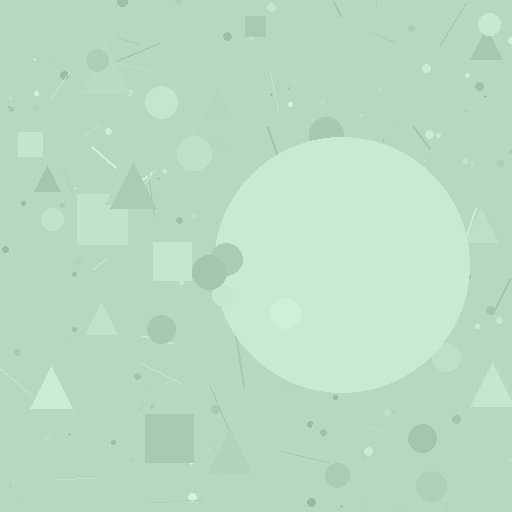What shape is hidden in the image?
A circle is hidden in the image.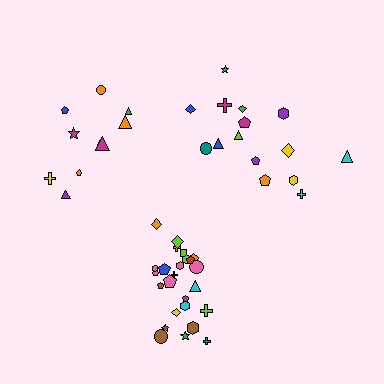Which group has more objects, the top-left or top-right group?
The top-right group.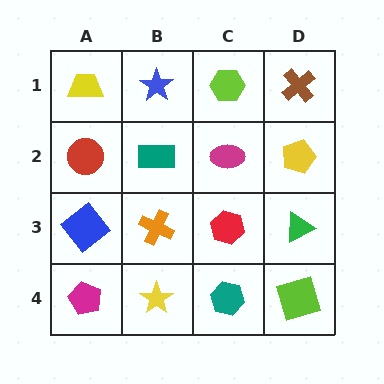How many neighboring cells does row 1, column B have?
3.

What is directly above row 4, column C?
A red hexagon.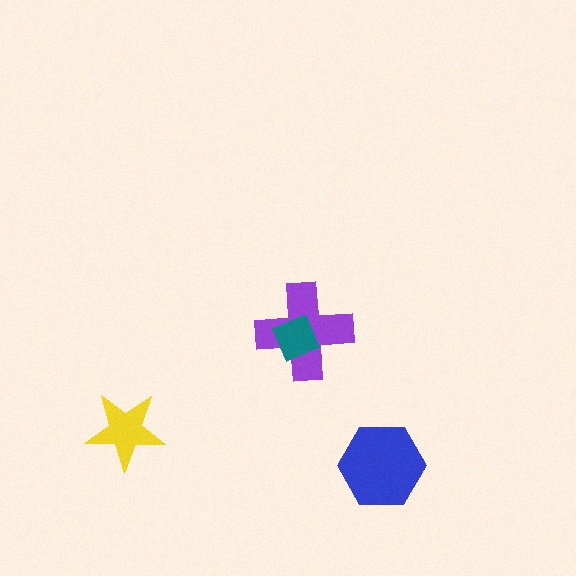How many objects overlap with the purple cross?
1 object overlaps with the purple cross.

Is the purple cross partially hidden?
Yes, it is partially covered by another shape.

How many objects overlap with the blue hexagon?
0 objects overlap with the blue hexagon.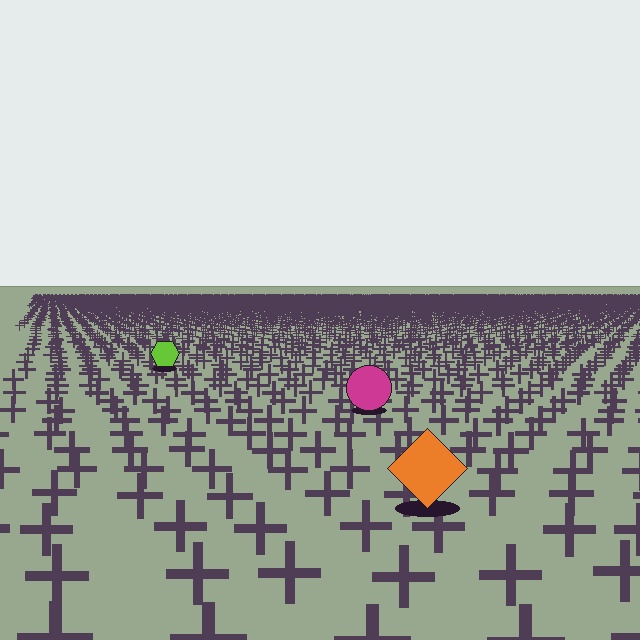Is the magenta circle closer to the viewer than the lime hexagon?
Yes. The magenta circle is closer — you can tell from the texture gradient: the ground texture is coarser near it.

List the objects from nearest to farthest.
From nearest to farthest: the orange diamond, the magenta circle, the lime hexagon.